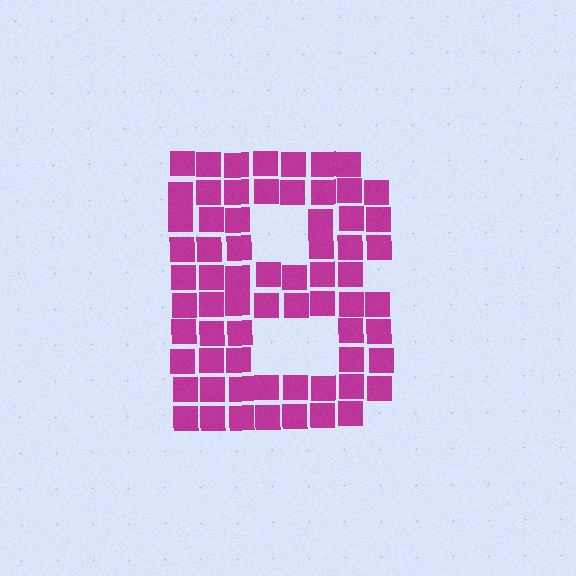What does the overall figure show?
The overall figure shows the letter B.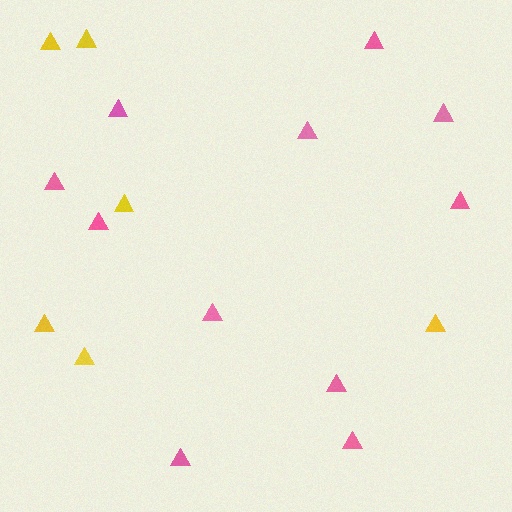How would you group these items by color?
There are 2 groups: one group of yellow triangles (6) and one group of pink triangles (11).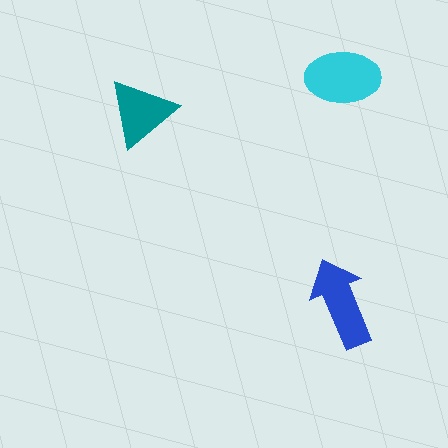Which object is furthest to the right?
The cyan ellipse is rightmost.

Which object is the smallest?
The teal triangle.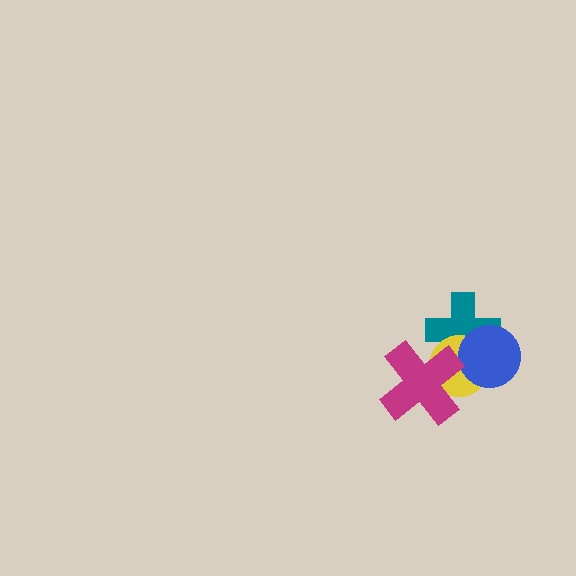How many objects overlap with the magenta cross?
2 objects overlap with the magenta cross.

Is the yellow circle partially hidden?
Yes, it is partially covered by another shape.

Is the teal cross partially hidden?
Yes, it is partially covered by another shape.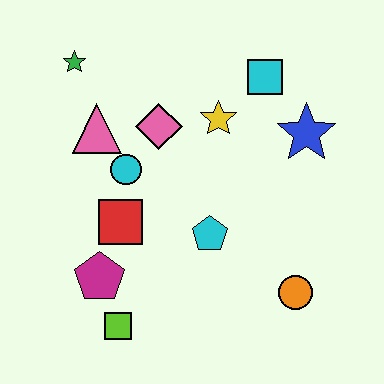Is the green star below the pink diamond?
No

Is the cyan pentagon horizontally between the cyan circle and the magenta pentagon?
No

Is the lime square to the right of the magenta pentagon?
Yes